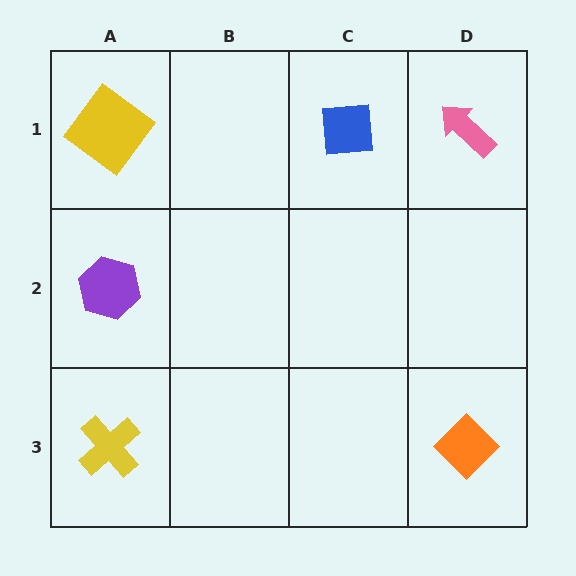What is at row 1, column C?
A blue square.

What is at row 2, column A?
A purple hexagon.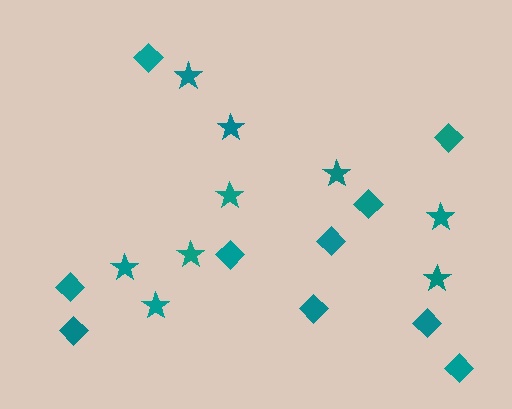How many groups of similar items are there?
There are 2 groups: one group of diamonds (10) and one group of stars (9).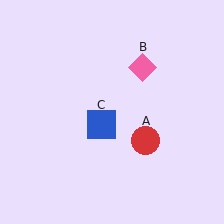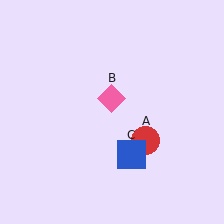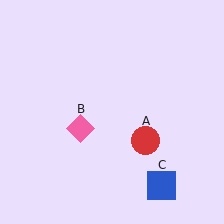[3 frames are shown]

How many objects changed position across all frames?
2 objects changed position: pink diamond (object B), blue square (object C).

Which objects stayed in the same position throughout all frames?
Red circle (object A) remained stationary.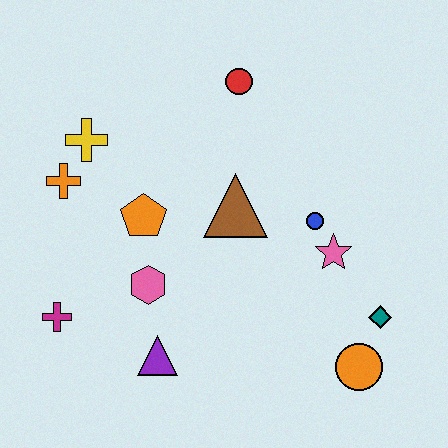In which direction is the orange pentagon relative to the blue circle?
The orange pentagon is to the left of the blue circle.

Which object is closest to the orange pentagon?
The pink hexagon is closest to the orange pentagon.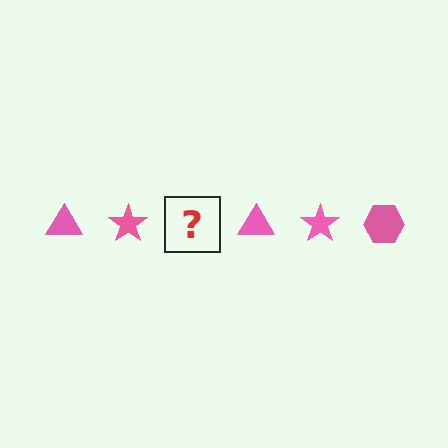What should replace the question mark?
The question mark should be replaced with a pink hexagon.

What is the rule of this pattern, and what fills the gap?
The rule is that the pattern cycles through triangle, star, hexagon shapes in pink. The gap should be filled with a pink hexagon.